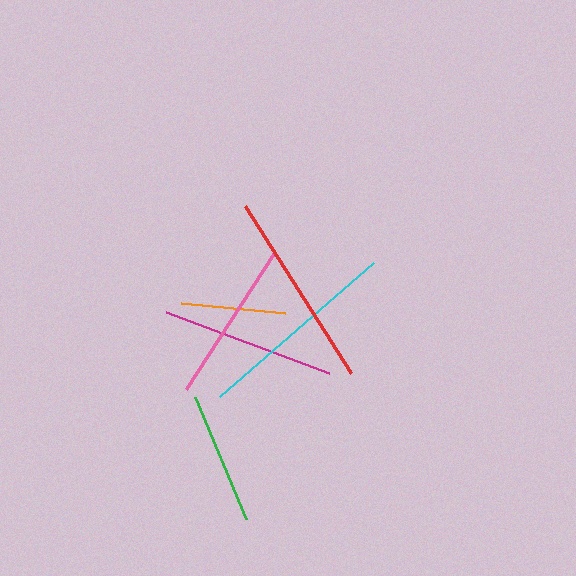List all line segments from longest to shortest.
From longest to shortest: cyan, red, magenta, pink, green, orange.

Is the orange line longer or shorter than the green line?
The green line is longer than the orange line.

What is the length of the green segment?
The green segment is approximately 132 pixels long.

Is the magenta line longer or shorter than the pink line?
The magenta line is longer than the pink line.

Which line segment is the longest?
The cyan line is the longest at approximately 204 pixels.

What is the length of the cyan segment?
The cyan segment is approximately 204 pixels long.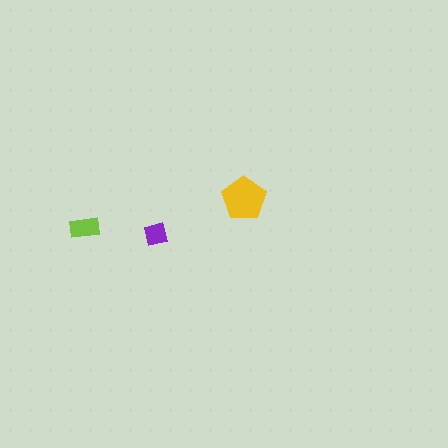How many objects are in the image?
There are 3 objects in the image.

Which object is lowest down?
The purple square is bottommost.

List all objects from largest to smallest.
The yellow pentagon, the lime rectangle, the purple square.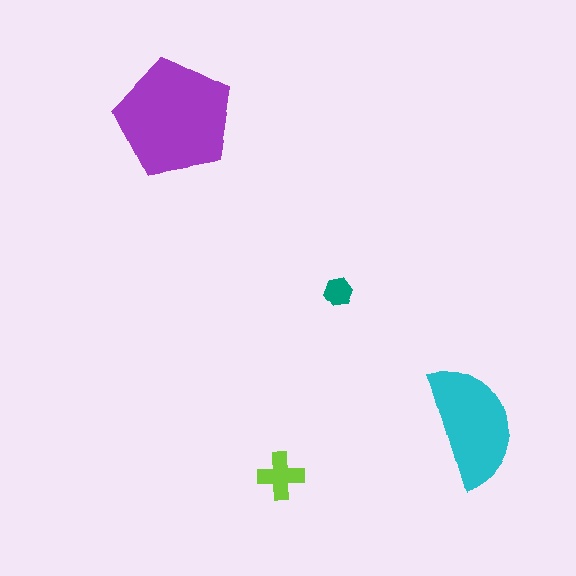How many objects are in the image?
There are 4 objects in the image.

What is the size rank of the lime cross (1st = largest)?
3rd.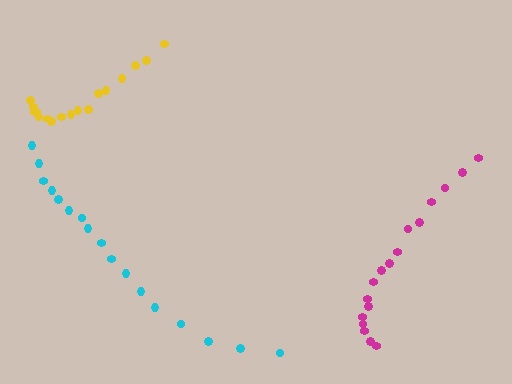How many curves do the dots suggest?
There are 3 distinct paths.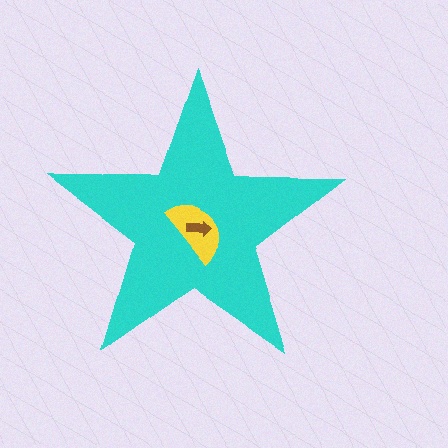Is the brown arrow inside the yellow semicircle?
Yes.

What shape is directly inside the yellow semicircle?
The brown arrow.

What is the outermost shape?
The cyan star.